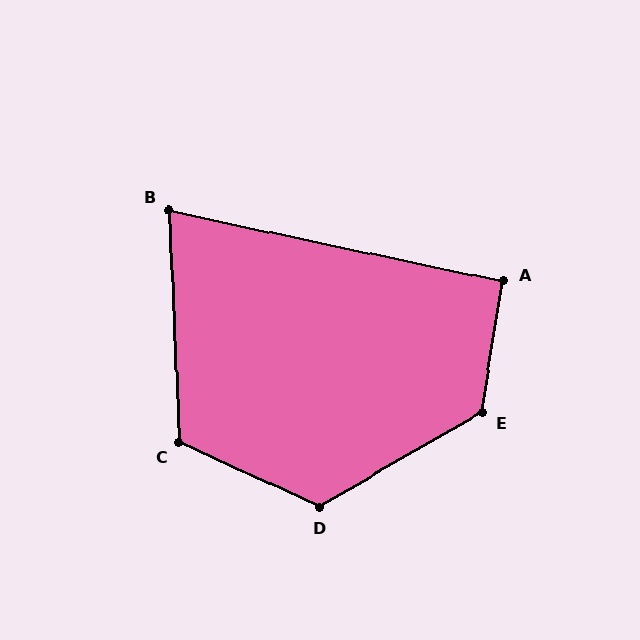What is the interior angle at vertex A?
Approximately 93 degrees (approximately right).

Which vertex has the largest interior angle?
E, at approximately 129 degrees.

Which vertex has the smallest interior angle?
B, at approximately 75 degrees.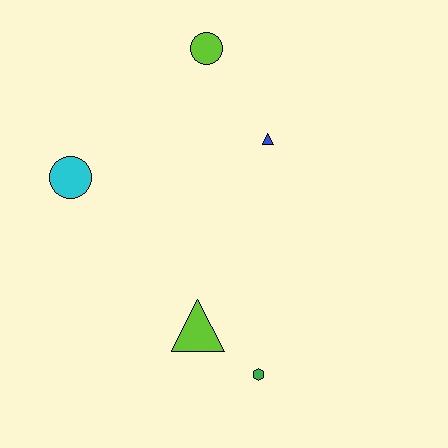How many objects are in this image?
There are 5 objects.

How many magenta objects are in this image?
There are no magenta objects.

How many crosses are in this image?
There are no crosses.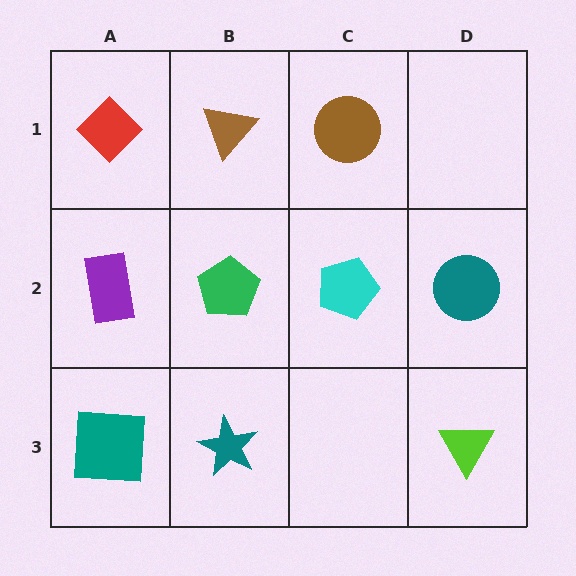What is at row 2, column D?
A teal circle.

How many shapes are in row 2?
4 shapes.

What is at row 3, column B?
A teal star.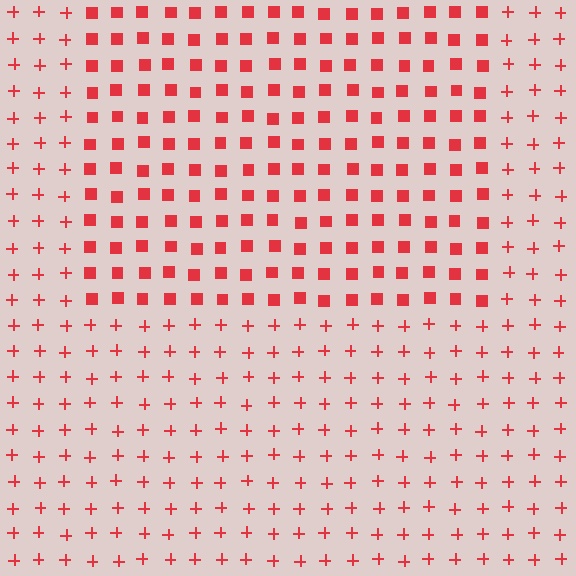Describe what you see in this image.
The image is filled with small red elements arranged in a uniform grid. A rectangle-shaped region contains squares, while the surrounding area contains plus signs. The boundary is defined purely by the change in element shape.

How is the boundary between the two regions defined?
The boundary is defined by a change in element shape: squares inside vs. plus signs outside. All elements share the same color and spacing.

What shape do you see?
I see a rectangle.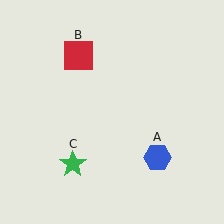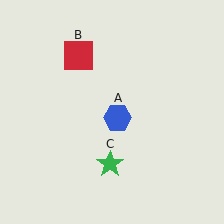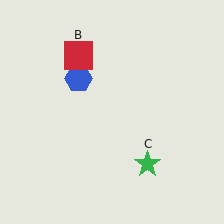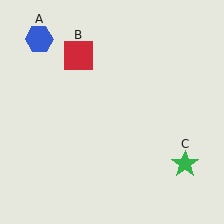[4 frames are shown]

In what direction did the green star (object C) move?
The green star (object C) moved right.